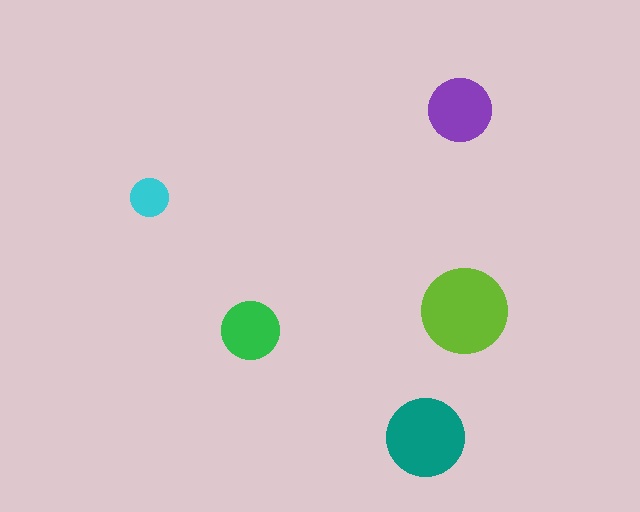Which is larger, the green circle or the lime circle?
The lime one.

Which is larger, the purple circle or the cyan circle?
The purple one.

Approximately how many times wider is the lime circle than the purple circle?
About 1.5 times wider.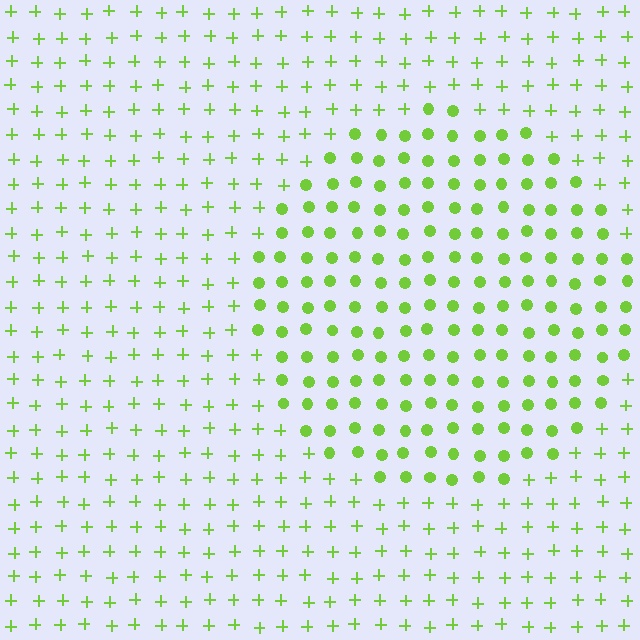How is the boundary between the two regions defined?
The boundary is defined by a change in element shape: circles inside vs. plus signs outside. All elements share the same color and spacing.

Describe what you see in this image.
The image is filled with small lime elements arranged in a uniform grid. A circle-shaped region contains circles, while the surrounding area contains plus signs. The boundary is defined purely by the change in element shape.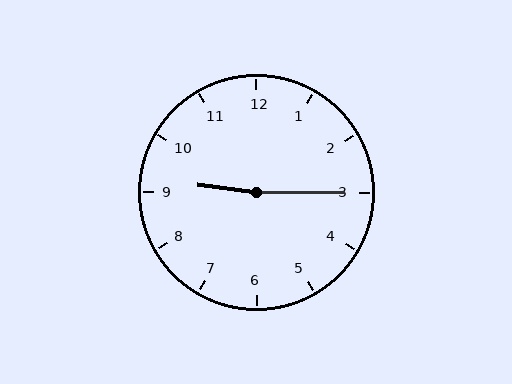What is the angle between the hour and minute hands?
Approximately 172 degrees.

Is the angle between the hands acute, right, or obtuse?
It is obtuse.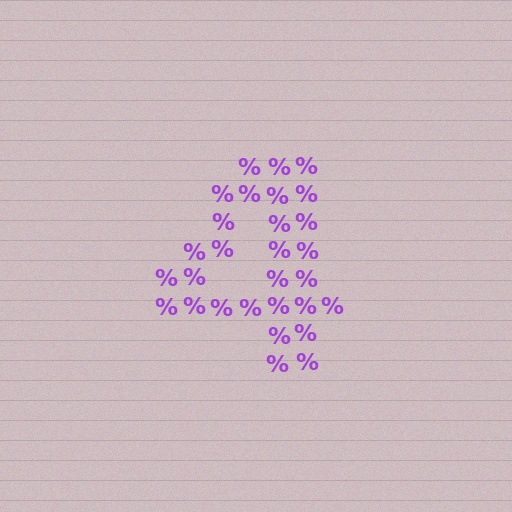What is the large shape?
The large shape is the digit 4.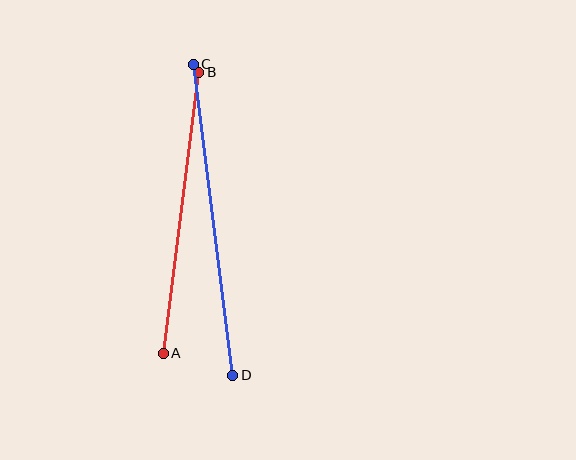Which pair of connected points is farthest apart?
Points C and D are farthest apart.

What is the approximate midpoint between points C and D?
The midpoint is at approximately (213, 220) pixels.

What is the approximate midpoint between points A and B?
The midpoint is at approximately (181, 213) pixels.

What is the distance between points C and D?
The distance is approximately 314 pixels.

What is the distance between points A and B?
The distance is approximately 283 pixels.